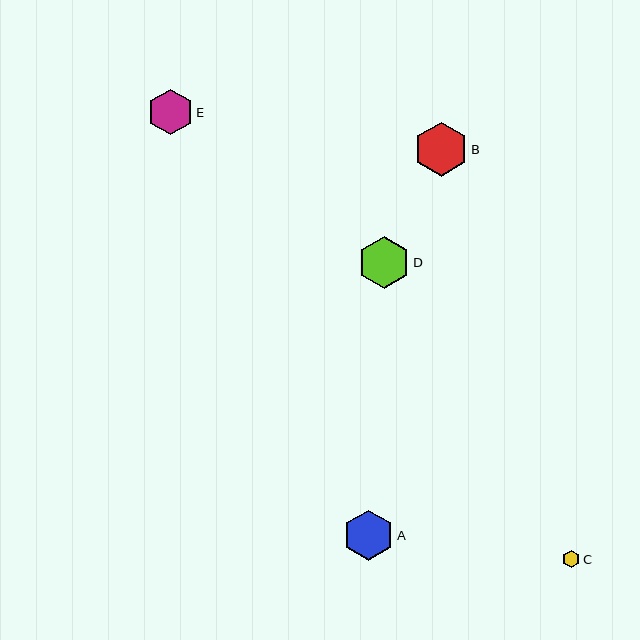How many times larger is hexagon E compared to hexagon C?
Hexagon E is approximately 2.7 times the size of hexagon C.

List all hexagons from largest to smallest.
From largest to smallest: B, D, A, E, C.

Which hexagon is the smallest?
Hexagon C is the smallest with a size of approximately 17 pixels.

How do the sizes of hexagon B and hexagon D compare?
Hexagon B and hexagon D are approximately the same size.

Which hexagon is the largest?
Hexagon B is the largest with a size of approximately 54 pixels.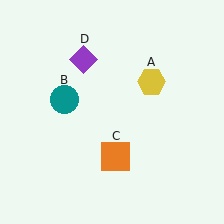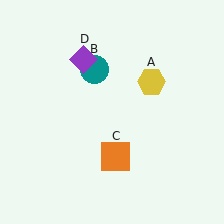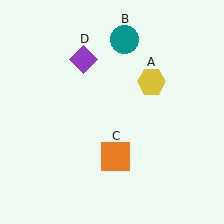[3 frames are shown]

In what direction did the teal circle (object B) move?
The teal circle (object B) moved up and to the right.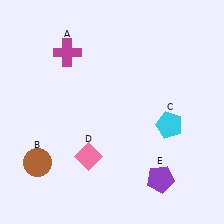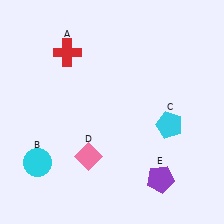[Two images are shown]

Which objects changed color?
A changed from magenta to red. B changed from brown to cyan.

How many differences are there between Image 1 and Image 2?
There are 2 differences between the two images.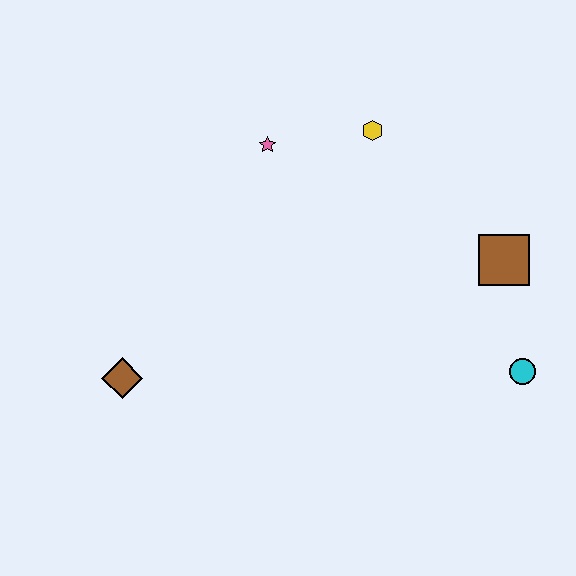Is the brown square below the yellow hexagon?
Yes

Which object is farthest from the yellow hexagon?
The brown diamond is farthest from the yellow hexagon.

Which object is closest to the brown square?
The cyan circle is closest to the brown square.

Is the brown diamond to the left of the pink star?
Yes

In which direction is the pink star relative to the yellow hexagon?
The pink star is to the left of the yellow hexagon.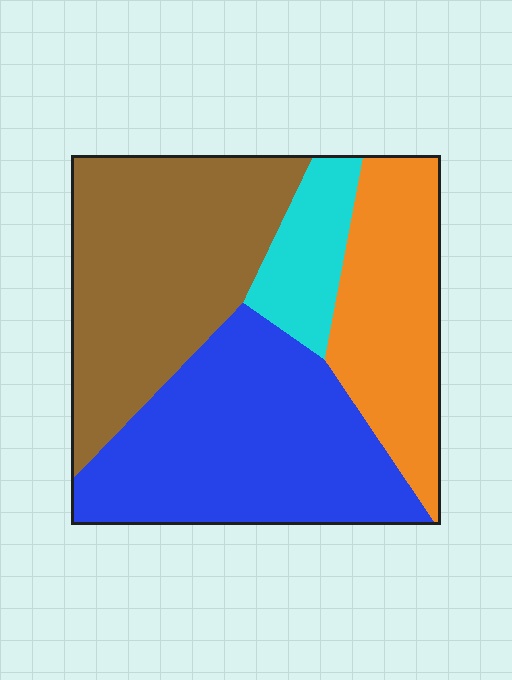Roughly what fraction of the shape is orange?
Orange takes up less than a quarter of the shape.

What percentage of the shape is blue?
Blue takes up about one third (1/3) of the shape.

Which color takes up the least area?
Cyan, at roughly 10%.